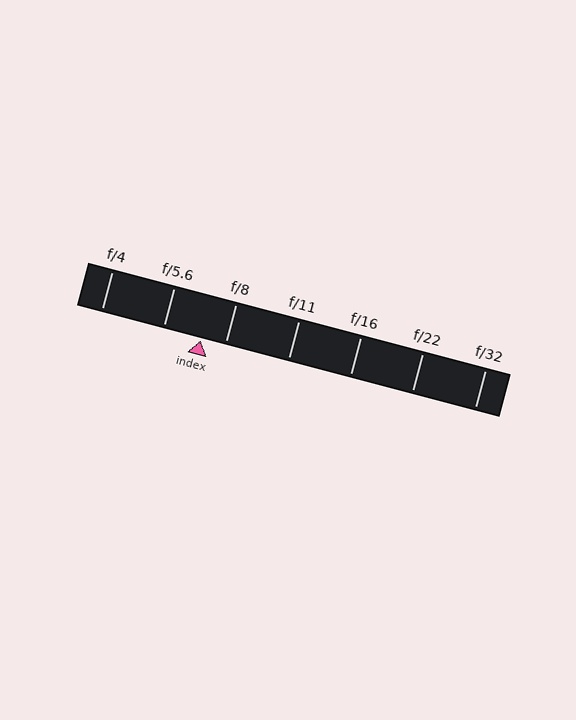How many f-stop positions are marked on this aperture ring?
There are 7 f-stop positions marked.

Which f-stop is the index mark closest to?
The index mark is closest to f/8.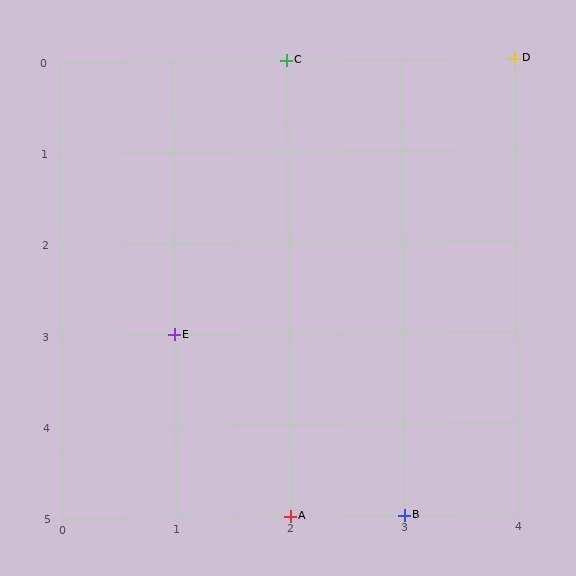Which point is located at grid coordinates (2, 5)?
Point A is at (2, 5).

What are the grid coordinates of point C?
Point C is at grid coordinates (2, 0).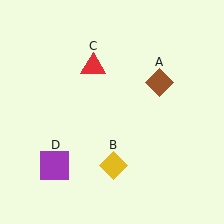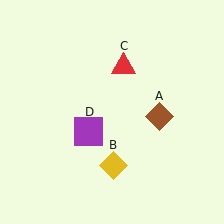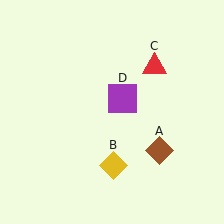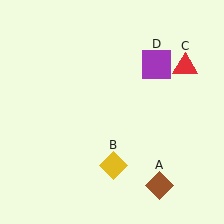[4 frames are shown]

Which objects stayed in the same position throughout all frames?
Yellow diamond (object B) remained stationary.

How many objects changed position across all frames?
3 objects changed position: brown diamond (object A), red triangle (object C), purple square (object D).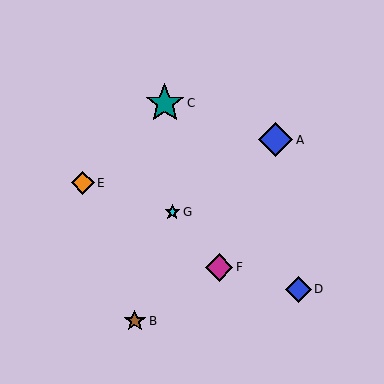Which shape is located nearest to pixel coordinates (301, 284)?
The blue diamond (labeled D) at (298, 289) is nearest to that location.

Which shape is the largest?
The teal star (labeled C) is the largest.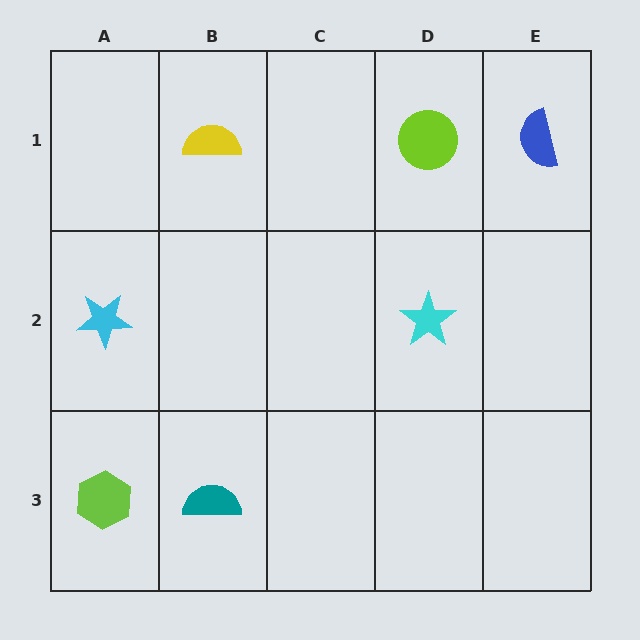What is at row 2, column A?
A cyan star.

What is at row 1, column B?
A yellow semicircle.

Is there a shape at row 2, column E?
No, that cell is empty.